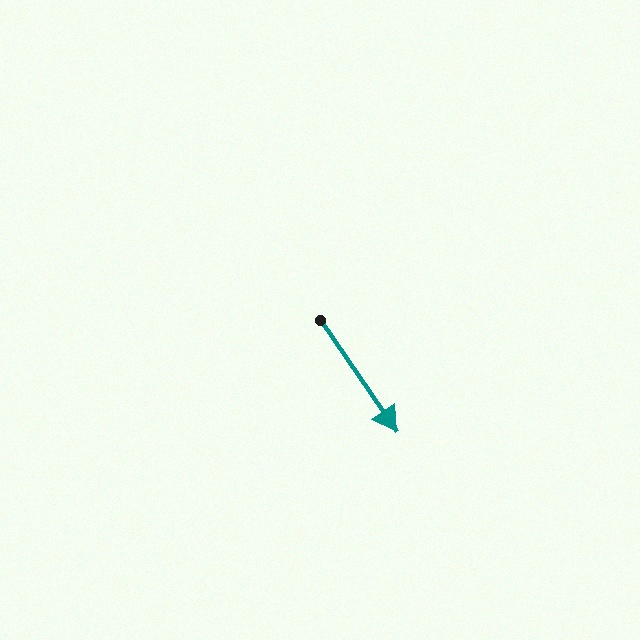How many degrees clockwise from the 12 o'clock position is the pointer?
Approximately 145 degrees.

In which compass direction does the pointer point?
Southeast.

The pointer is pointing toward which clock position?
Roughly 5 o'clock.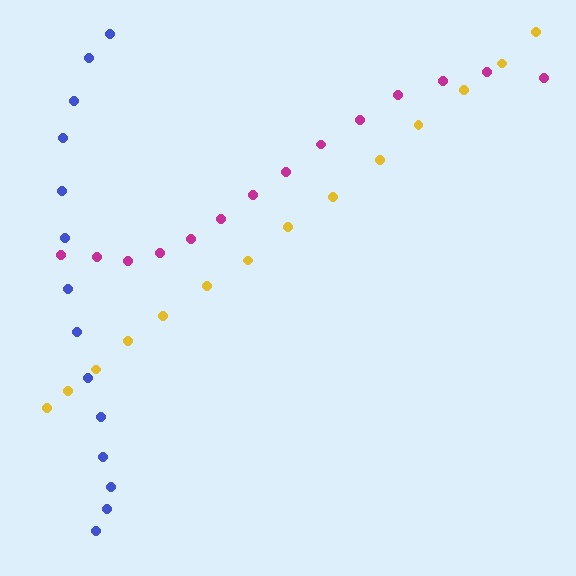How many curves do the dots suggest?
There are 3 distinct paths.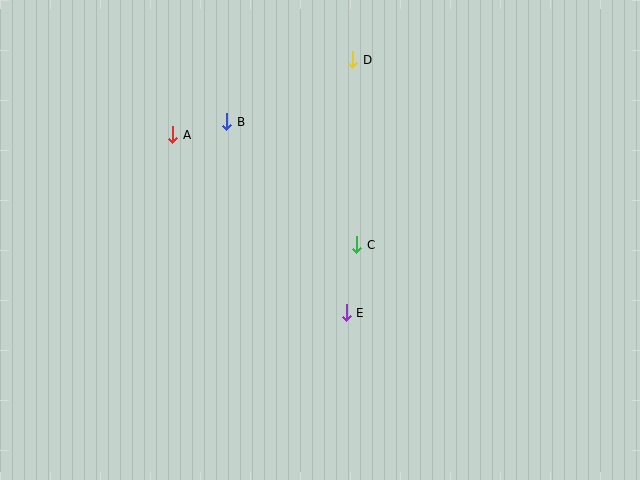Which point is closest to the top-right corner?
Point D is closest to the top-right corner.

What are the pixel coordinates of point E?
Point E is at (346, 313).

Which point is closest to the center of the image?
Point C at (357, 245) is closest to the center.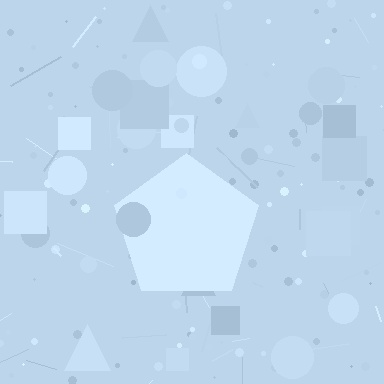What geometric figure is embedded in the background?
A pentagon is embedded in the background.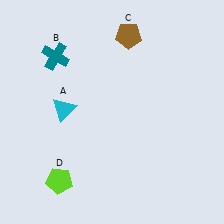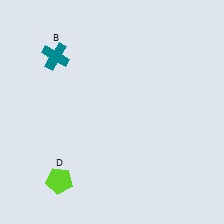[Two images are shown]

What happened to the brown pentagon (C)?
The brown pentagon (C) was removed in Image 2. It was in the top-right area of Image 1.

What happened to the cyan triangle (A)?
The cyan triangle (A) was removed in Image 2. It was in the top-left area of Image 1.